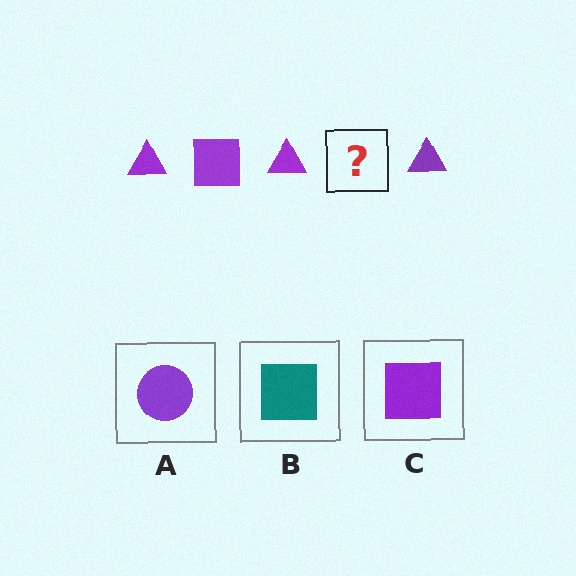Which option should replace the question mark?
Option C.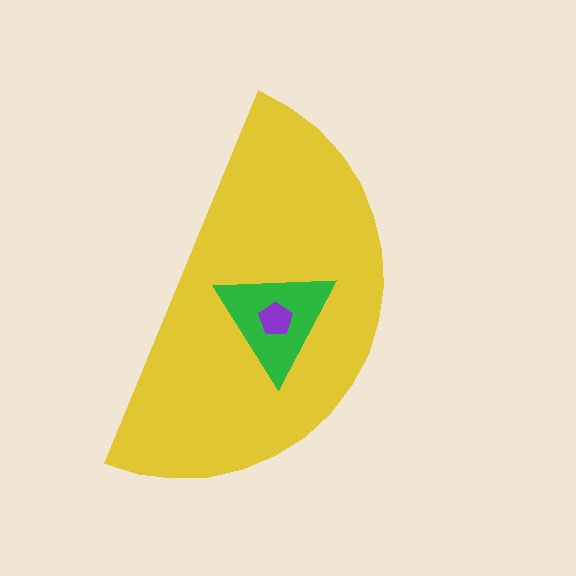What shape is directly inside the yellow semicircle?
The green triangle.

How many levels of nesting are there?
3.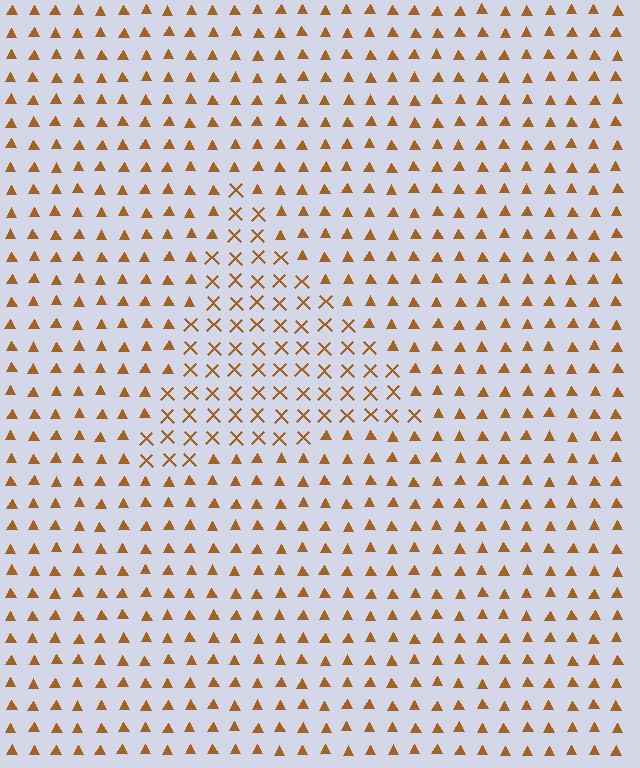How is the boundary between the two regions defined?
The boundary is defined by a change in element shape: X marks inside vs. triangles outside. All elements share the same color and spacing.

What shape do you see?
I see a triangle.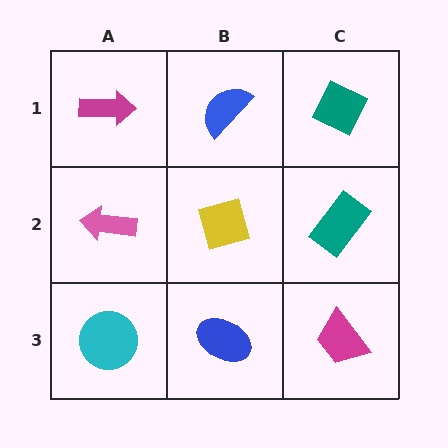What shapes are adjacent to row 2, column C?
A teal diamond (row 1, column C), a magenta trapezoid (row 3, column C), a yellow diamond (row 2, column B).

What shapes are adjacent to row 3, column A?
A pink arrow (row 2, column A), a blue ellipse (row 3, column B).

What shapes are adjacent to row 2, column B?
A blue semicircle (row 1, column B), a blue ellipse (row 3, column B), a pink arrow (row 2, column A), a teal rectangle (row 2, column C).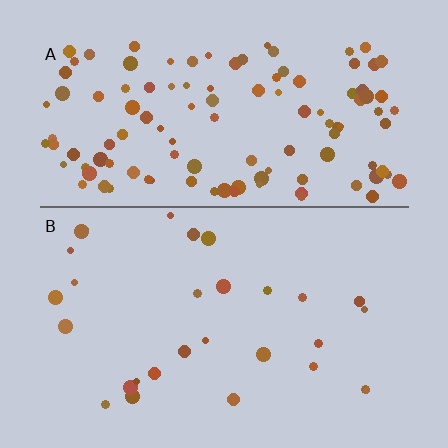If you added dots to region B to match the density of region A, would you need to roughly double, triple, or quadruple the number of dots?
Approximately quadruple.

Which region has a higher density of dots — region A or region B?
A (the top).